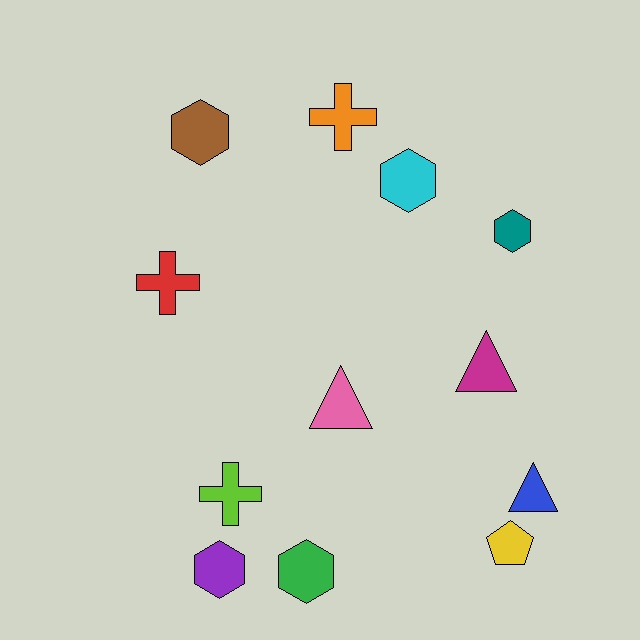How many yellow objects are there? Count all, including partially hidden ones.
There is 1 yellow object.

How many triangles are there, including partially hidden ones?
There are 3 triangles.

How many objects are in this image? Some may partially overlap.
There are 12 objects.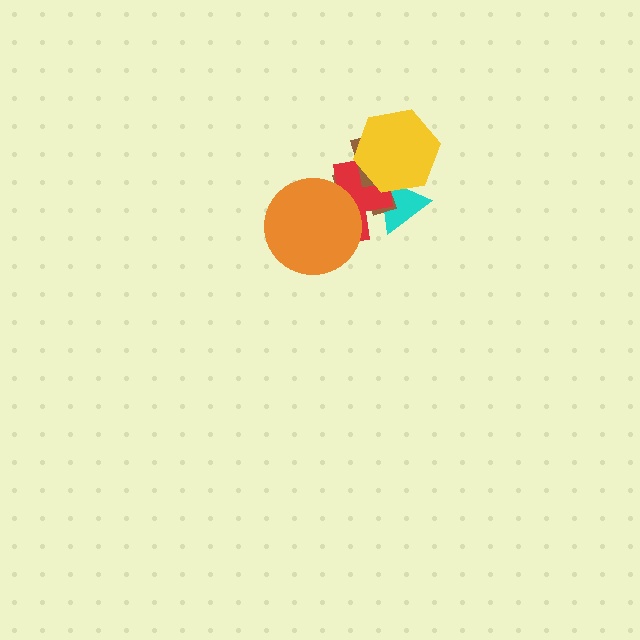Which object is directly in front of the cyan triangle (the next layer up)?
The brown cross is directly in front of the cyan triangle.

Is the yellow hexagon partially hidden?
No, no other shape covers it.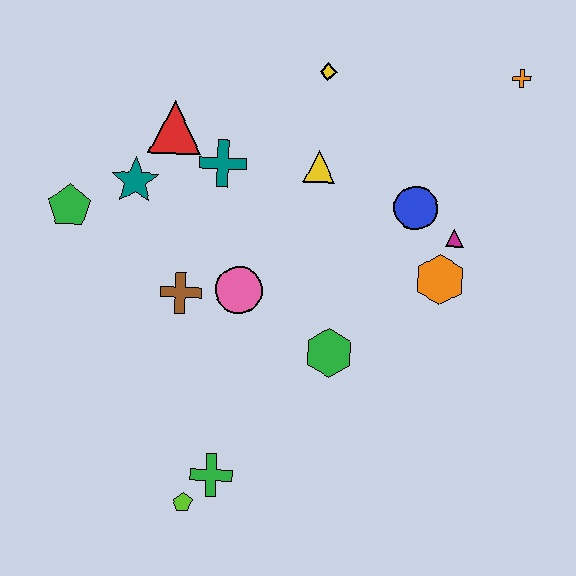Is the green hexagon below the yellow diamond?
Yes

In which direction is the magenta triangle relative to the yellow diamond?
The magenta triangle is below the yellow diamond.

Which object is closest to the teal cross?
The red triangle is closest to the teal cross.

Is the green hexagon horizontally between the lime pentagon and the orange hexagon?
Yes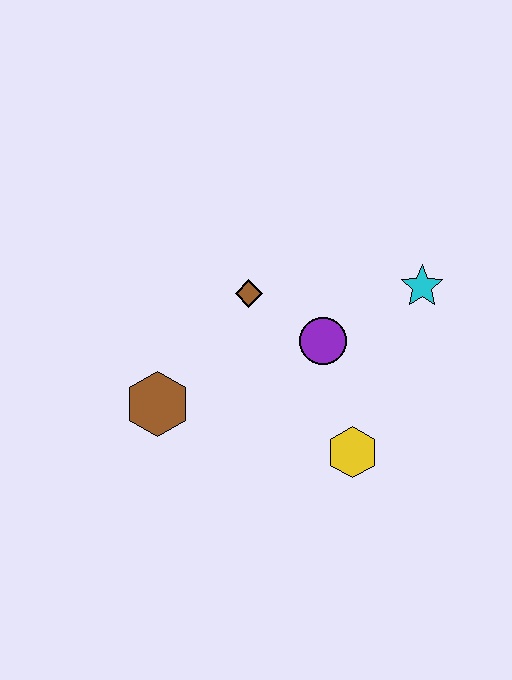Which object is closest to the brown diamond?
The purple circle is closest to the brown diamond.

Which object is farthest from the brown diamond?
The yellow hexagon is farthest from the brown diamond.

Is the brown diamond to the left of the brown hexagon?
No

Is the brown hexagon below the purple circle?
Yes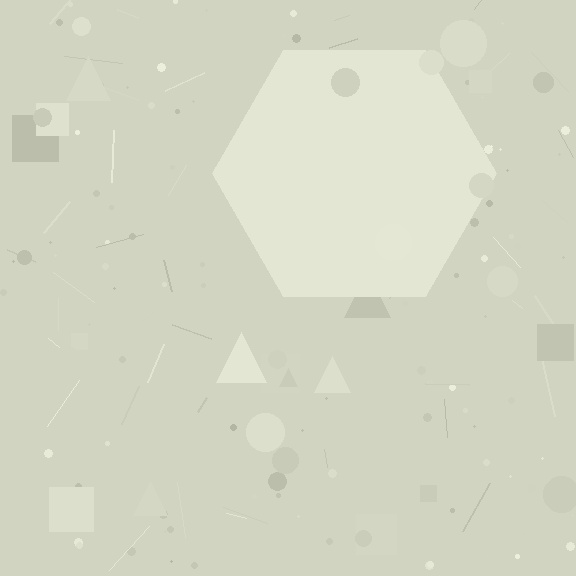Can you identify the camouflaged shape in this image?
The camouflaged shape is a hexagon.